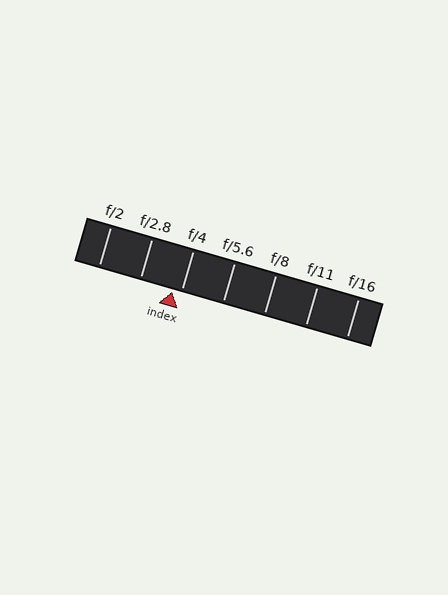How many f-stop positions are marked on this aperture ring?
There are 7 f-stop positions marked.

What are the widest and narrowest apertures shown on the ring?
The widest aperture shown is f/2 and the narrowest is f/16.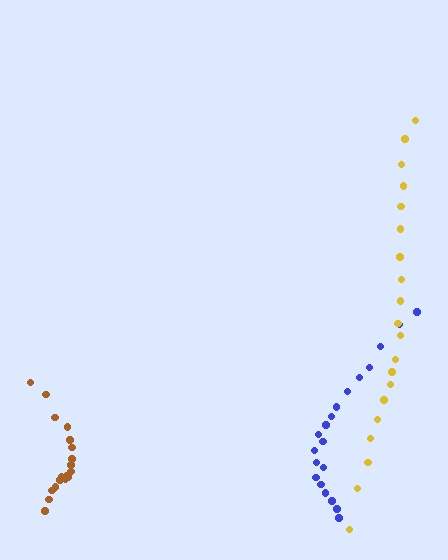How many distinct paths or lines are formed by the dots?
There are 3 distinct paths.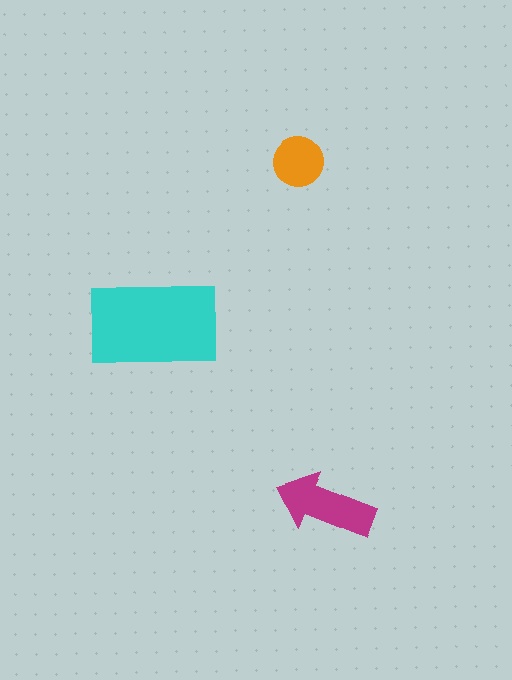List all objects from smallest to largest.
The orange circle, the magenta arrow, the cyan rectangle.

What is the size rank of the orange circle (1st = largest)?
3rd.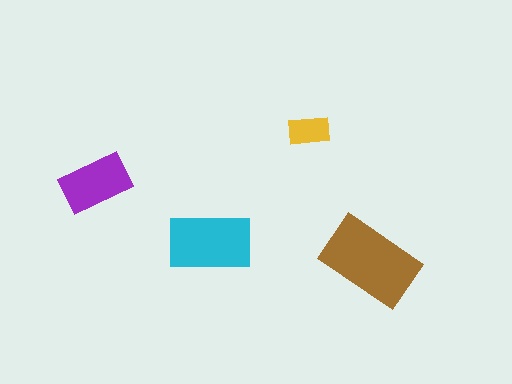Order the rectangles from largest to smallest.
the brown one, the cyan one, the purple one, the yellow one.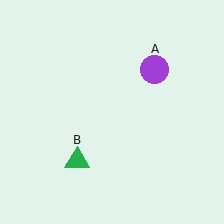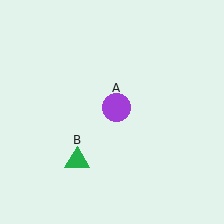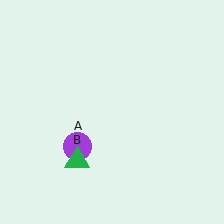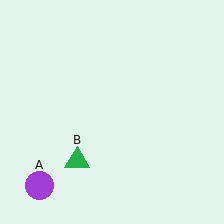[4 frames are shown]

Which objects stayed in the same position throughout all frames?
Green triangle (object B) remained stationary.